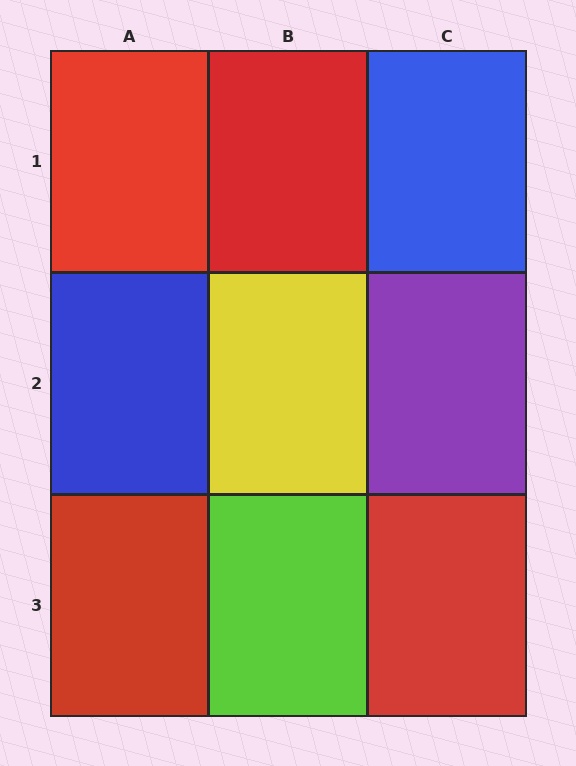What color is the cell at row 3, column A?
Red.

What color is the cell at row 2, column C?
Purple.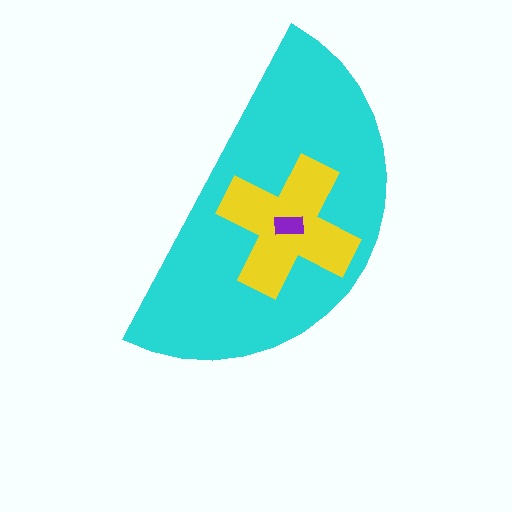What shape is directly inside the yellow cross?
The purple rectangle.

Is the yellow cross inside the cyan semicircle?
Yes.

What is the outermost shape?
The cyan semicircle.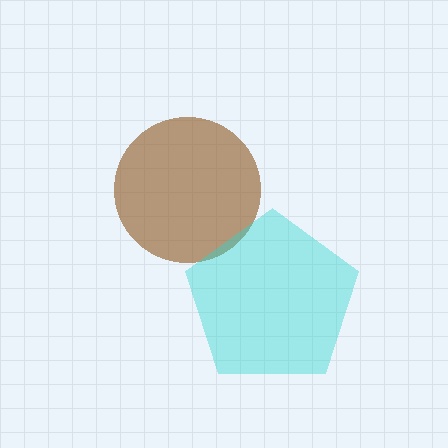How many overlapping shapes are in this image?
There are 2 overlapping shapes in the image.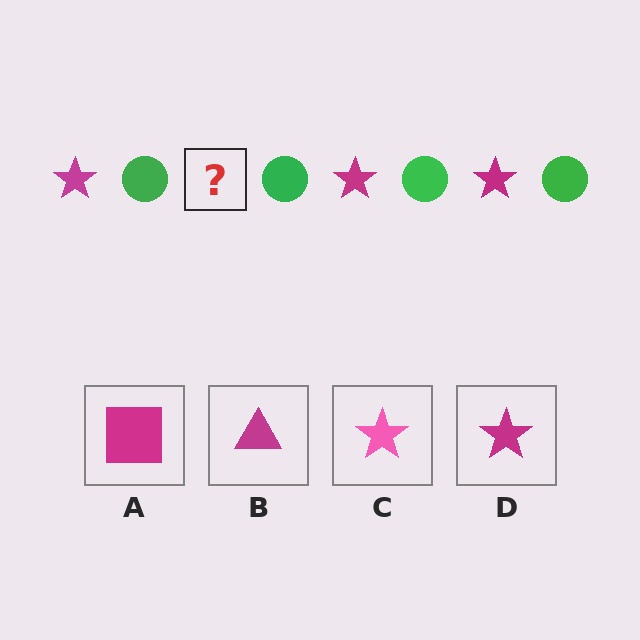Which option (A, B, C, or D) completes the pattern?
D.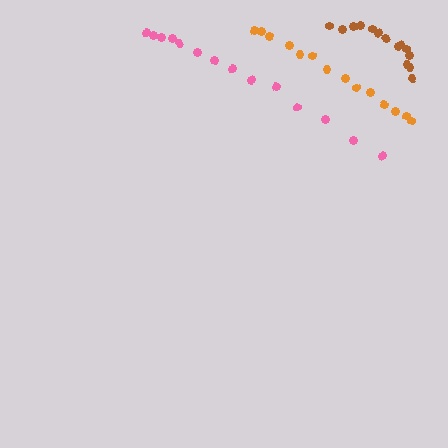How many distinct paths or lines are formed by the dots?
There are 3 distinct paths.